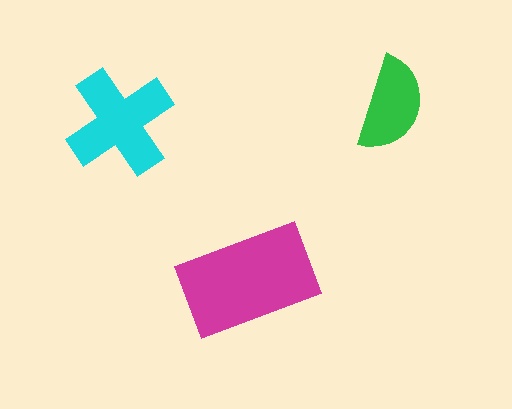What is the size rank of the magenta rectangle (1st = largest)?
1st.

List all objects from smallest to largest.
The green semicircle, the cyan cross, the magenta rectangle.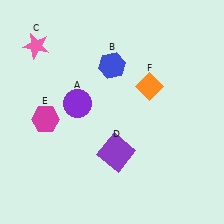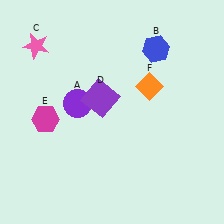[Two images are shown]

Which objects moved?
The objects that moved are: the blue hexagon (B), the purple square (D).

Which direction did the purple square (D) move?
The purple square (D) moved up.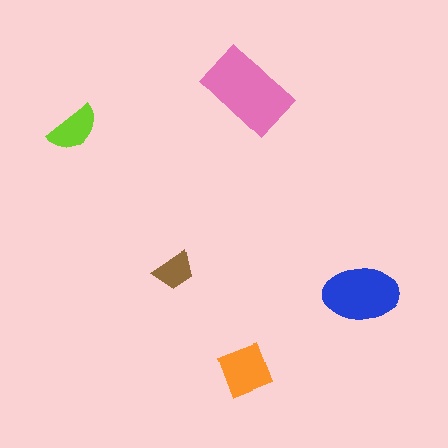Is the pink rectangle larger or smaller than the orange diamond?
Larger.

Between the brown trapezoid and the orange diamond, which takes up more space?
The orange diamond.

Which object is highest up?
The pink rectangle is topmost.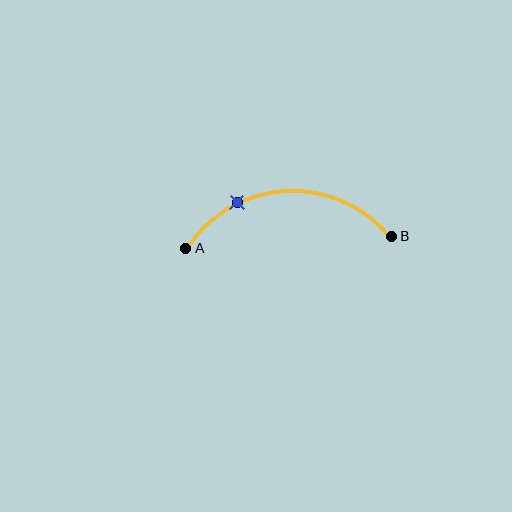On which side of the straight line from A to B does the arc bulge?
The arc bulges above the straight line connecting A and B.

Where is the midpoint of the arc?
The arc midpoint is the point on the curve farthest from the straight line joining A and B. It sits above that line.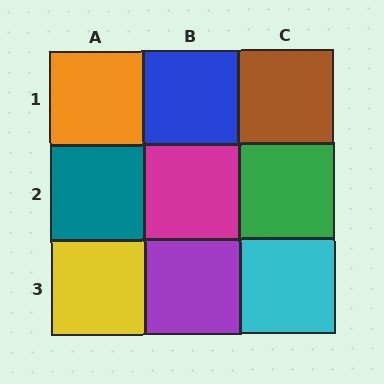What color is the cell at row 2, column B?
Magenta.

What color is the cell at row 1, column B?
Blue.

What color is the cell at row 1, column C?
Brown.